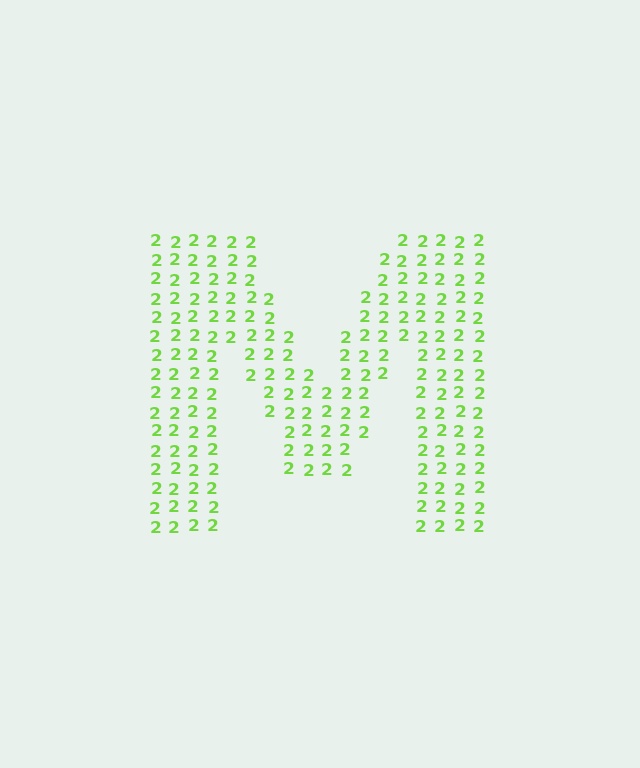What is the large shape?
The large shape is the letter M.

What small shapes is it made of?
It is made of small digit 2's.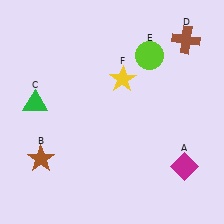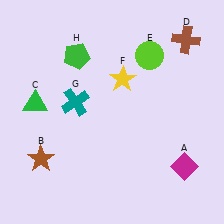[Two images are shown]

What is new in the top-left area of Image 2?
A teal cross (G) was added in the top-left area of Image 2.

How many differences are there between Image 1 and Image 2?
There are 2 differences between the two images.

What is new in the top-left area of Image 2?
A green pentagon (H) was added in the top-left area of Image 2.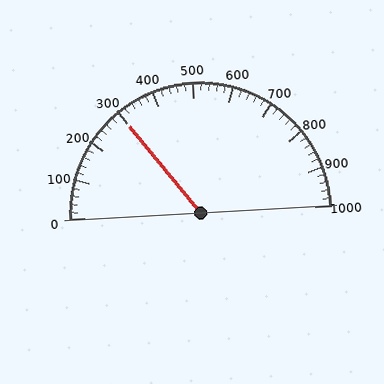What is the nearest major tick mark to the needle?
The nearest major tick mark is 300.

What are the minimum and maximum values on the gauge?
The gauge ranges from 0 to 1000.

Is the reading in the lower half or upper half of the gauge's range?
The reading is in the lower half of the range (0 to 1000).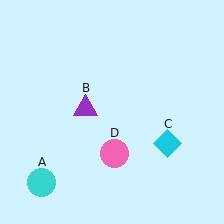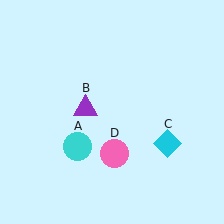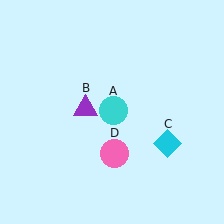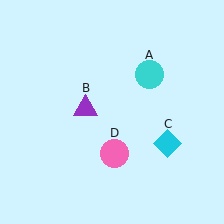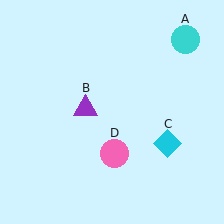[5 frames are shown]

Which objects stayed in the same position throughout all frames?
Purple triangle (object B) and cyan diamond (object C) and pink circle (object D) remained stationary.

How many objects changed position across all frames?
1 object changed position: cyan circle (object A).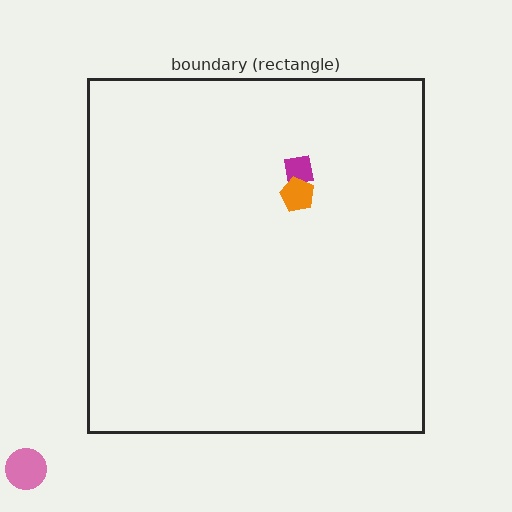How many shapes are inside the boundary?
2 inside, 1 outside.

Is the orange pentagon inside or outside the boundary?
Inside.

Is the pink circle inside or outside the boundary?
Outside.